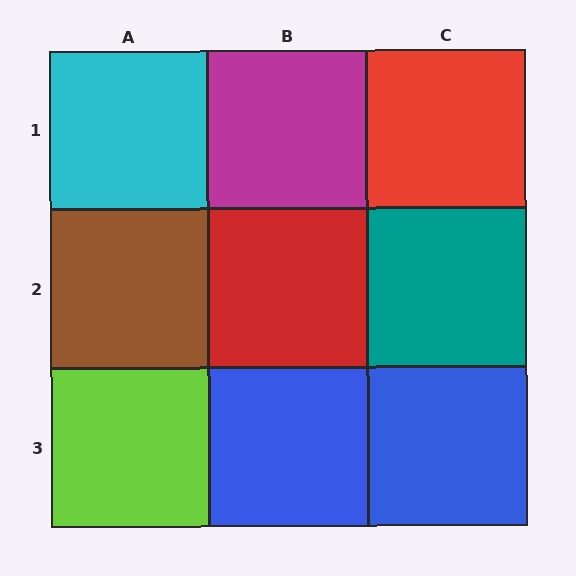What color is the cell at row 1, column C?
Red.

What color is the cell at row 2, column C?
Teal.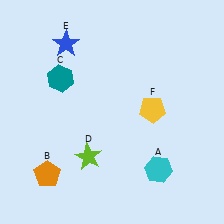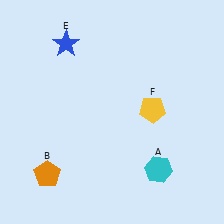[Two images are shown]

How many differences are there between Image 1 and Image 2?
There are 2 differences between the two images.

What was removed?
The lime star (D), the teal hexagon (C) were removed in Image 2.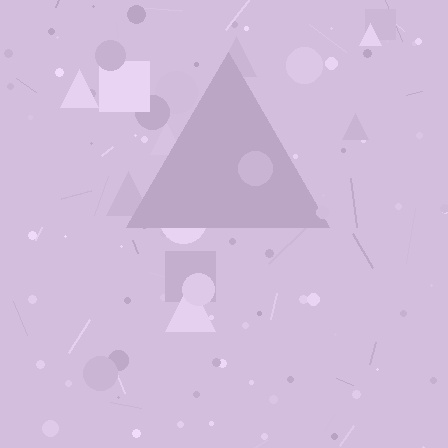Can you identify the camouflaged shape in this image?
The camouflaged shape is a triangle.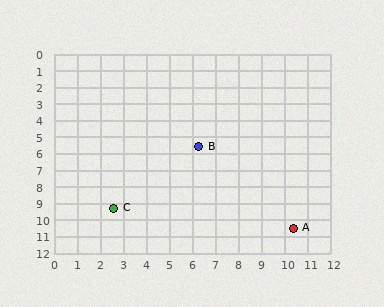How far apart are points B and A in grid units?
Points B and A are about 6.4 grid units apart.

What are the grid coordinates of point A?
Point A is at approximately (10.4, 10.5).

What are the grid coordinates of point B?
Point B is at approximately (6.3, 5.6).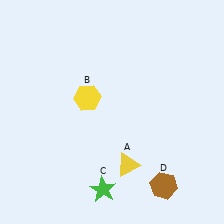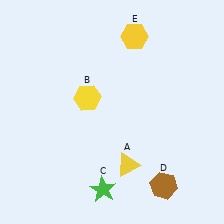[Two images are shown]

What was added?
A yellow hexagon (E) was added in Image 2.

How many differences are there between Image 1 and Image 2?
There is 1 difference between the two images.